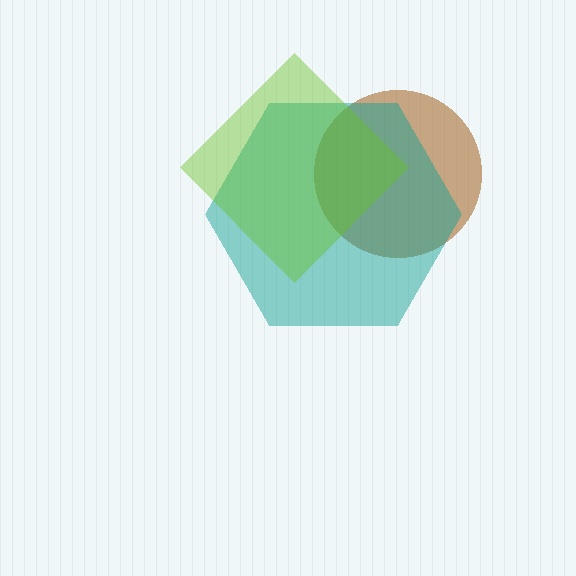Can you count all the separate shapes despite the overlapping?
Yes, there are 3 separate shapes.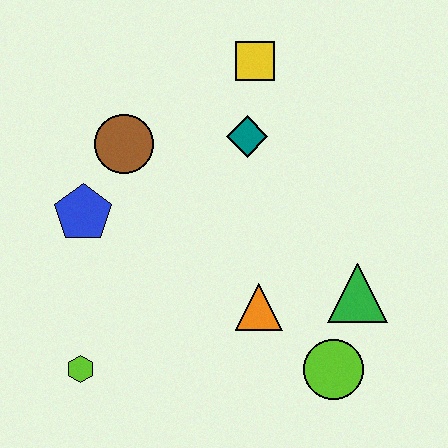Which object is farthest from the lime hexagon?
The yellow square is farthest from the lime hexagon.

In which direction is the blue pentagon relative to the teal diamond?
The blue pentagon is to the left of the teal diamond.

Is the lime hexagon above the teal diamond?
No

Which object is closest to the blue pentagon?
The brown circle is closest to the blue pentagon.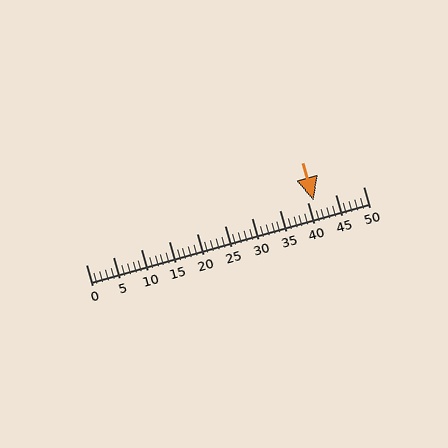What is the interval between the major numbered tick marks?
The major tick marks are spaced 5 units apart.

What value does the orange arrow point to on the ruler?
The orange arrow points to approximately 41.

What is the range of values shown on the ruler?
The ruler shows values from 0 to 50.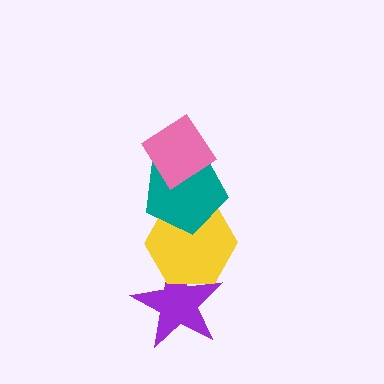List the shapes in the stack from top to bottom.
From top to bottom: the pink diamond, the teal pentagon, the yellow hexagon, the purple star.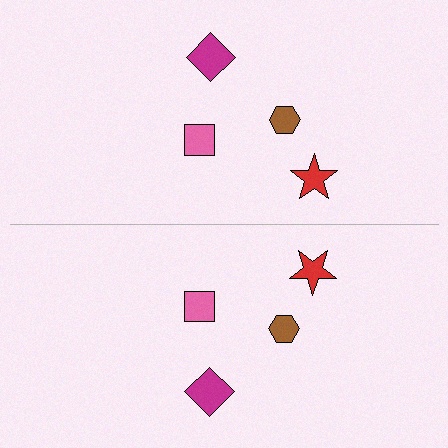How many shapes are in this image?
There are 8 shapes in this image.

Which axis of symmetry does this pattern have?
The pattern has a horizontal axis of symmetry running through the center of the image.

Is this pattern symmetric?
Yes, this pattern has bilateral (reflection) symmetry.